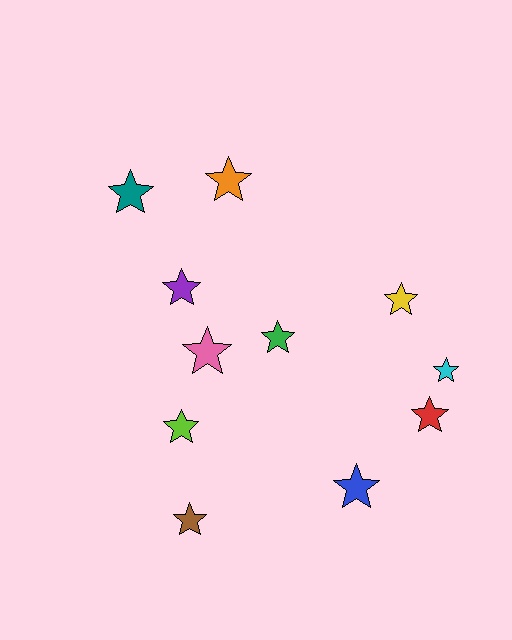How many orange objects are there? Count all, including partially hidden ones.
There is 1 orange object.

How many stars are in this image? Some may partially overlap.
There are 11 stars.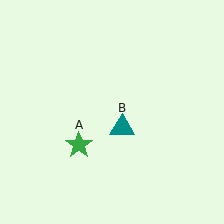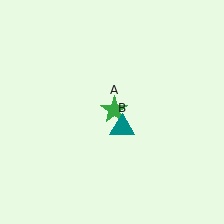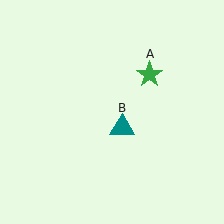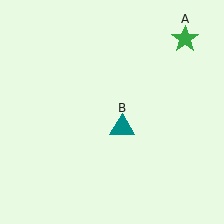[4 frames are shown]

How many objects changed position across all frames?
1 object changed position: green star (object A).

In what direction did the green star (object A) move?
The green star (object A) moved up and to the right.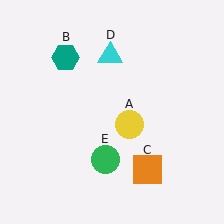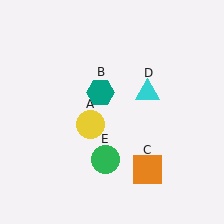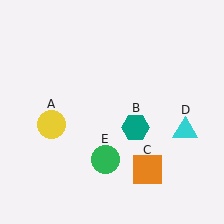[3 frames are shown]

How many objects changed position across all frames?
3 objects changed position: yellow circle (object A), teal hexagon (object B), cyan triangle (object D).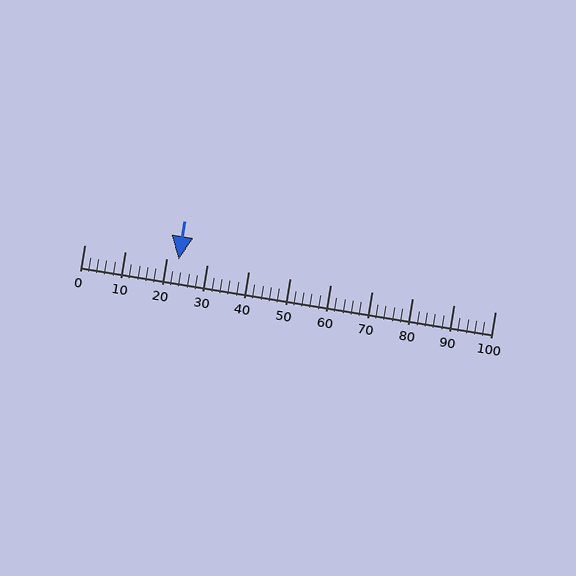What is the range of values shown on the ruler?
The ruler shows values from 0 to 100.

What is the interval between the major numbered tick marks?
The major tick marks are spaced 10 units apart.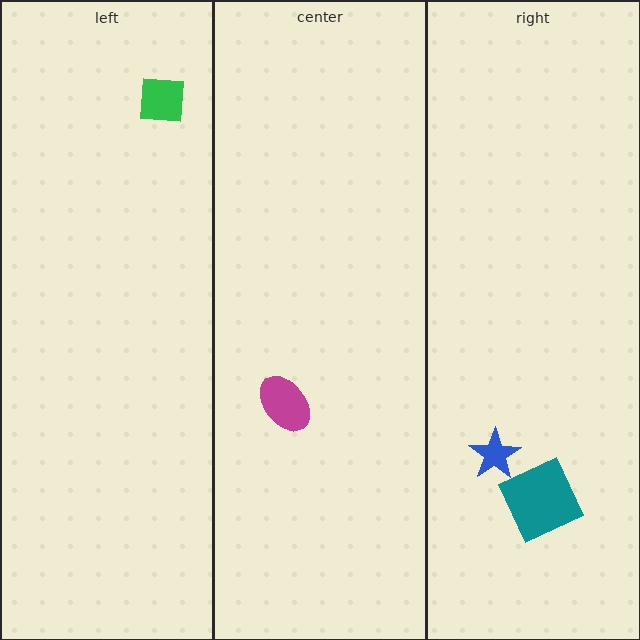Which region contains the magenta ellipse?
The center region.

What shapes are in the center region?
The magenta ellipse.